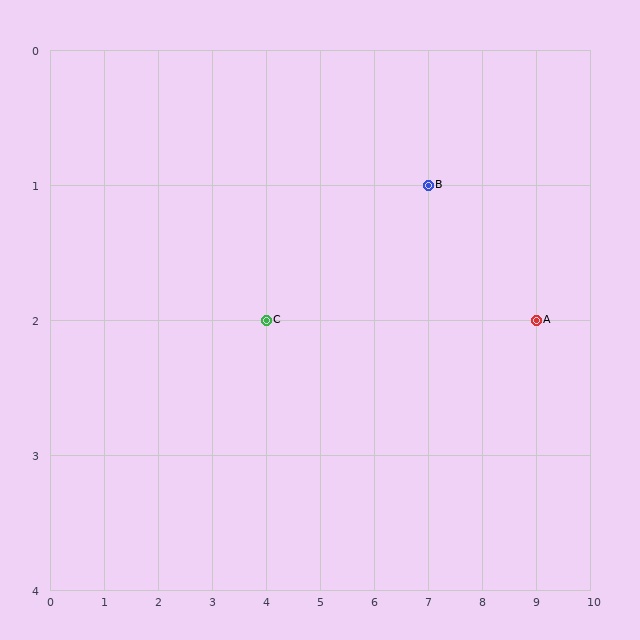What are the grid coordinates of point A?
Point A is at grid coordinates (9, 2).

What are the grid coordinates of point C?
Point C is at grid coordinates (4, 2).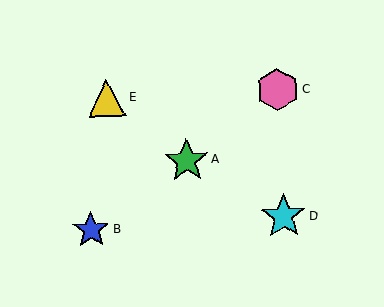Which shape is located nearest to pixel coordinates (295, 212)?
The cyan star (labeled D) at (283, 216) is nearest to that location.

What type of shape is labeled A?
Shape A is a green star.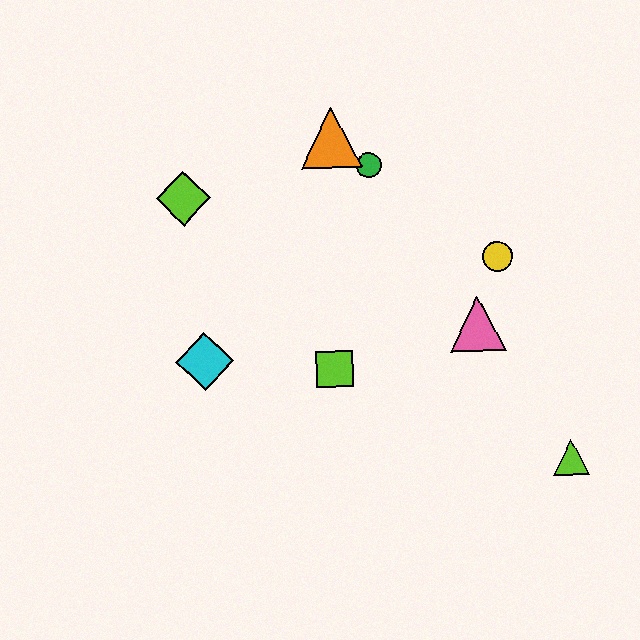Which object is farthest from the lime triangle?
The lime diamond is farthest from the lime triangle.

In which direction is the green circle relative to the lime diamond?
The green circle is to the right of the lime diamond.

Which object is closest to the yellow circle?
The pink triangle is closest to the yellow circle.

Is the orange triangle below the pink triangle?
No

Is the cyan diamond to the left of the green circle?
Yes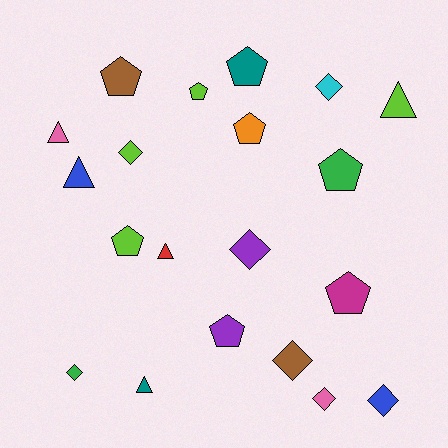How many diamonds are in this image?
There are 7 diamonds.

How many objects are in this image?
There are 20 objects.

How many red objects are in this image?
There is 1 red object.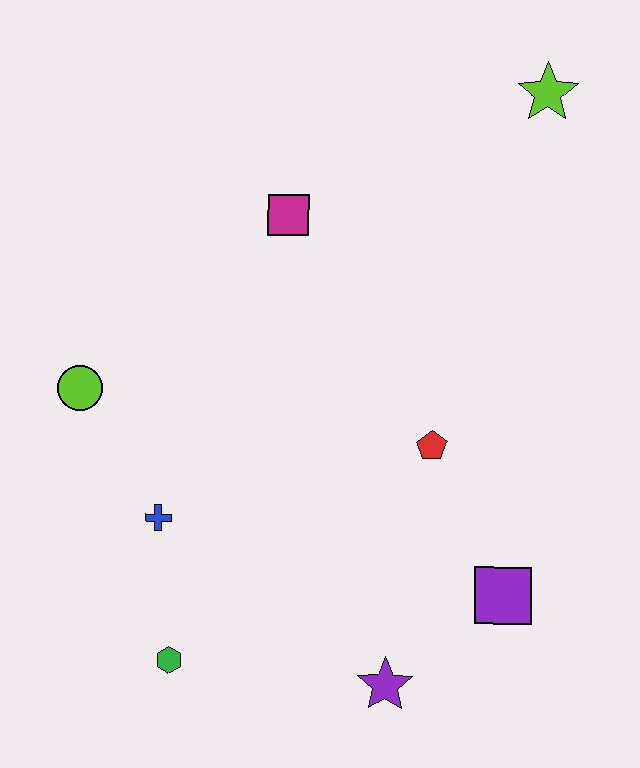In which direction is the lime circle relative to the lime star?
The lime circle is to the left of the lime star.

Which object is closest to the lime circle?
The blue cross is closest to the lime circle.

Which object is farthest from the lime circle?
The lime star is farthest from the lime circle.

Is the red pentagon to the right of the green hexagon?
Yes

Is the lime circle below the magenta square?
Yes